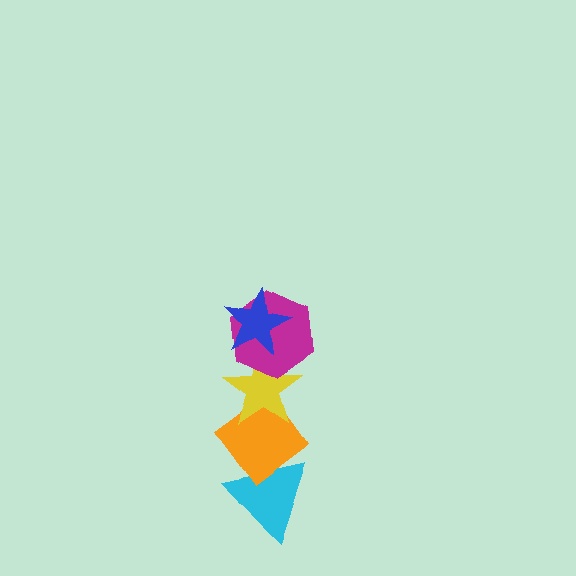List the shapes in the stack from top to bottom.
From top to bottom: the blue star, the magenta hexagon, the yellow star, the orange diamond, the cyan triangle.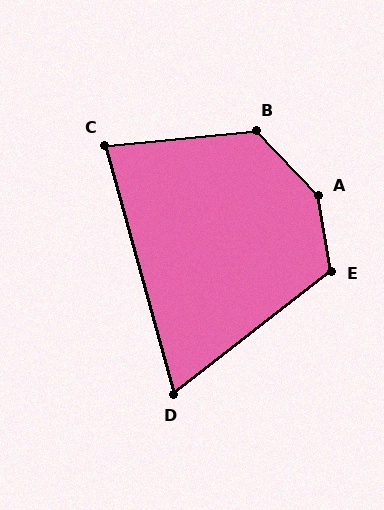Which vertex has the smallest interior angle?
D, at approximately 68 degrees.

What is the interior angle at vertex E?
Approximately 119 degrees (obtuse).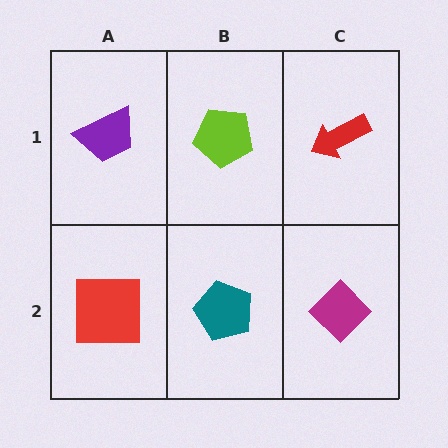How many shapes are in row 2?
3 shapes.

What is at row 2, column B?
A teal pentagon.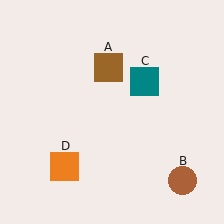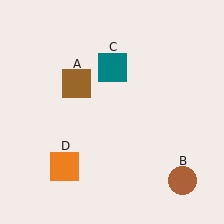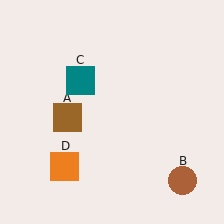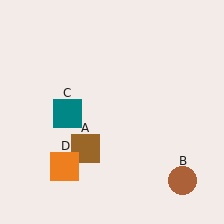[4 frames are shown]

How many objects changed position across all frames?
2 objects changed position: brown square (object A), teal square (object C).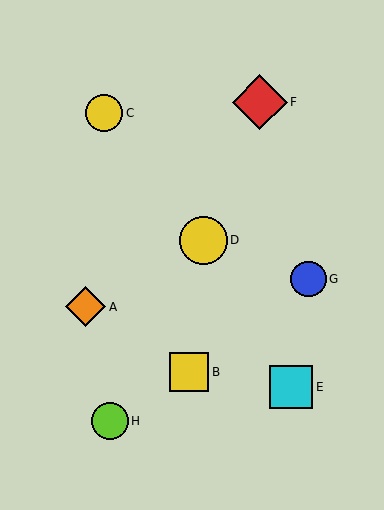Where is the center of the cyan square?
The center of the cyan square is at (291, 387).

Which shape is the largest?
The red diamond (labeled F) is the largest.